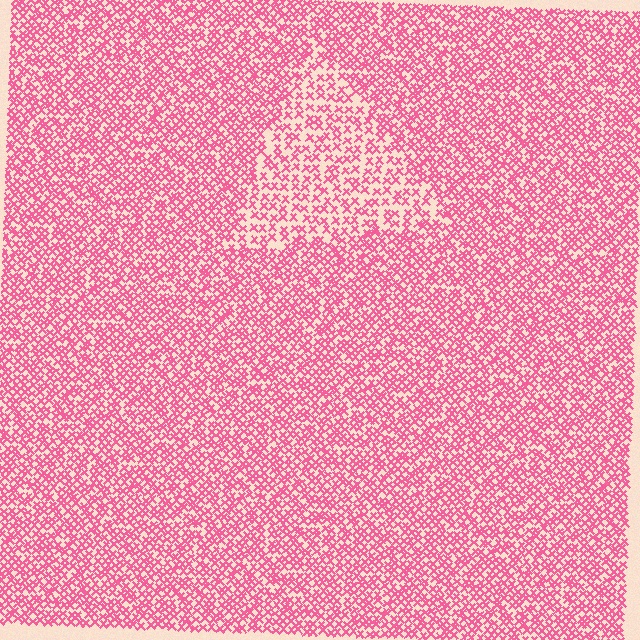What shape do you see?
I see a triangle.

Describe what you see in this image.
The image contains small pink elements arranged at two different densities. A triangle-shaped region is visible where the elements are less densely packed than the surrounding area.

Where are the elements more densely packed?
The elements are more densely packed outside the triangle boundary.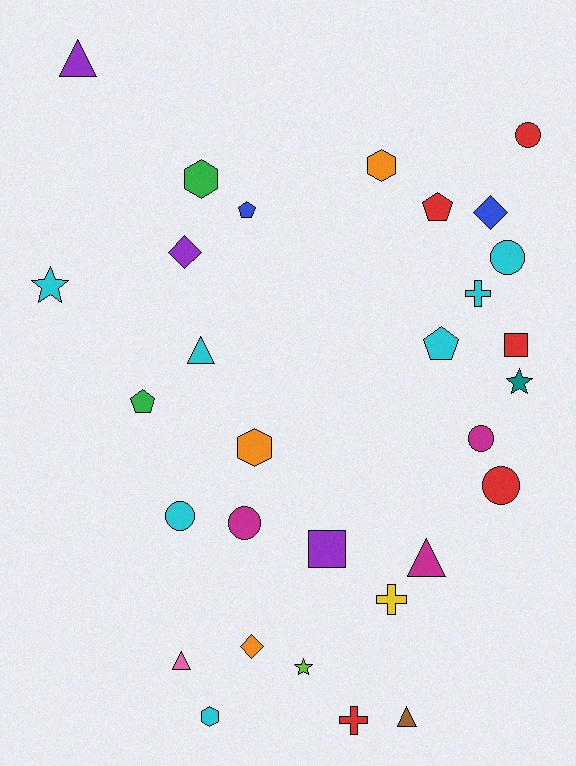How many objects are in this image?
There are 30 objects.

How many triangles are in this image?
There are 5 triangles.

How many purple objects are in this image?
There are 3 purple objects.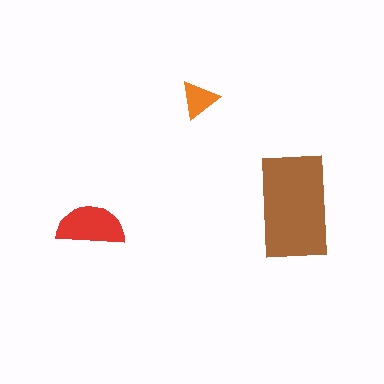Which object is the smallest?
The orange triangle.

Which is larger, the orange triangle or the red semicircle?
The red semicircle.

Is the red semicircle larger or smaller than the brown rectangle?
Smaller.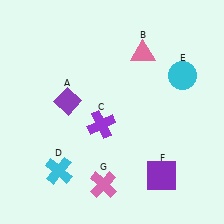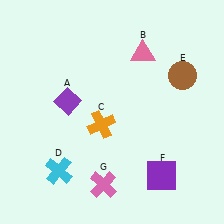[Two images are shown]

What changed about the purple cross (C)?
In Image 1, C is purple. In Image 2, it changed to orange.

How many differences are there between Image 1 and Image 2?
There are 2 differences between the two images.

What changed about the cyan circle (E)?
In Image 1, E is cyan. In Image 2, it changed to brown.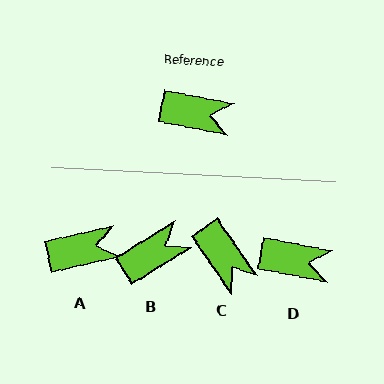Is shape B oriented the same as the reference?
No, it is off by about 42 degrees.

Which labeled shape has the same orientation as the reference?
D.